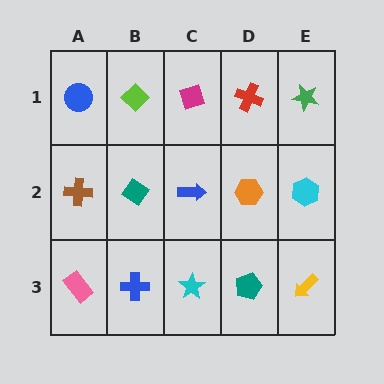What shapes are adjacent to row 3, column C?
A blue arrow (row 2, column C), a blue cross (row 3, column B), a teal pentagon (row 3, column D).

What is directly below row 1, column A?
A brown cross.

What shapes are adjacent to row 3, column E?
A cyan hexagon (row 2, column E), a teal pentagon (row 3, column D).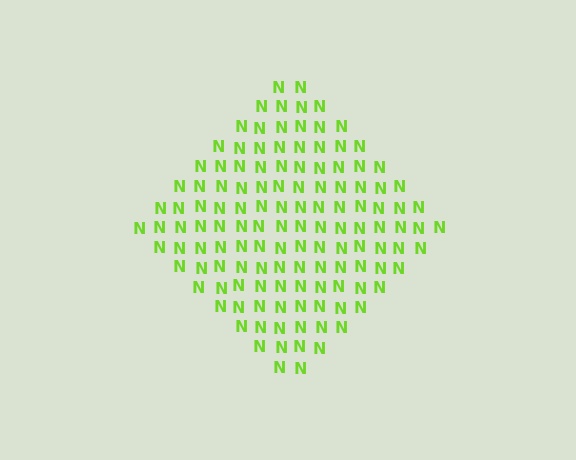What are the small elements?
The small elements are letter N's.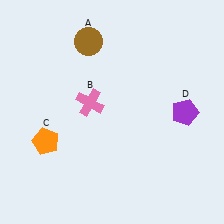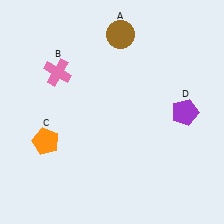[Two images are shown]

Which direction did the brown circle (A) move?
The brown circle (A) moved right.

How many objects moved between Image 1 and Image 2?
2 objects moved between the two images.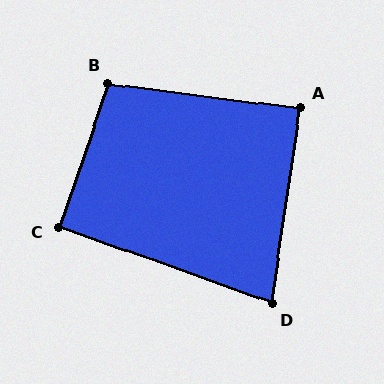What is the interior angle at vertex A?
Approximately 89 degrees (approximately right).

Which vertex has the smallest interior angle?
D, at approximately 79 degrees.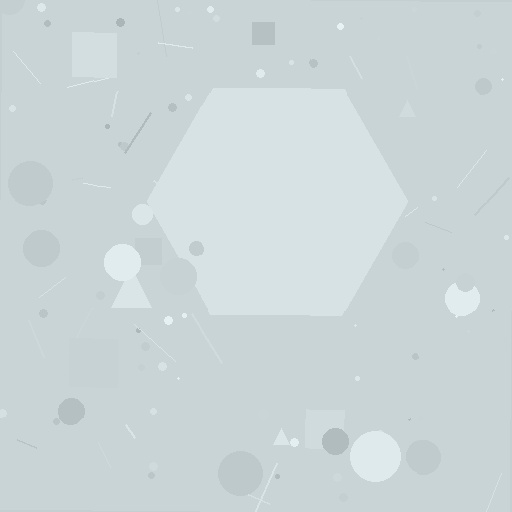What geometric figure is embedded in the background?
A hexagon is embedded in the background.